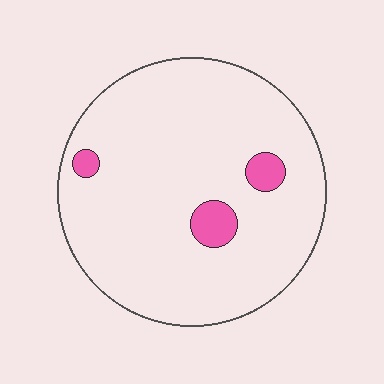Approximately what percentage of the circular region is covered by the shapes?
Approximately 5%.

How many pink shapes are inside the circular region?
3.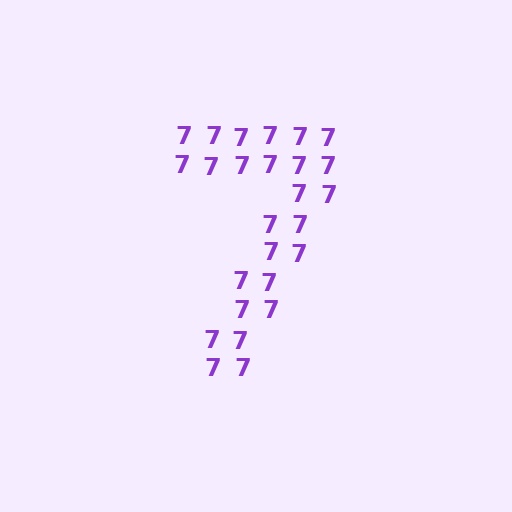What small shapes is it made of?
It is made of small digit 7's.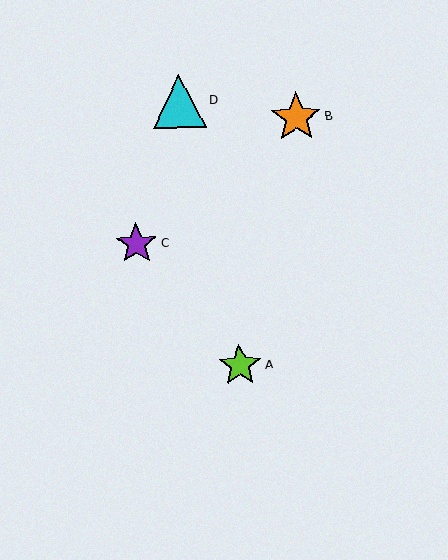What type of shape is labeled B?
Shape B is an orange star.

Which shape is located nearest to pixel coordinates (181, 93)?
The cyan triangle (labeled D) at (179, 101) is nearest to that location.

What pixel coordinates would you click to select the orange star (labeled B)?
Click at (296, 118) to select the orange star B.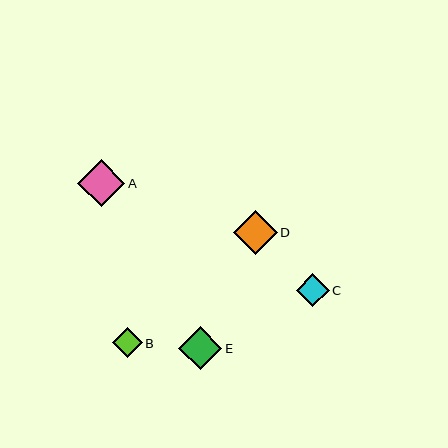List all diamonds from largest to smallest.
From largest to smallest: A, D, E, C, B.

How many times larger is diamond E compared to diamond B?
Diamond E is approximately 1.4 times the size of diamond B.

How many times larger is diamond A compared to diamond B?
Diamond A is approximately 1.6 times the size of diamond B.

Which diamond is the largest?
Diamond A is the largest with a size of approximately 47 pixels.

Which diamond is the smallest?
Diamond B is the smallest with a size of approximately 30 pixels.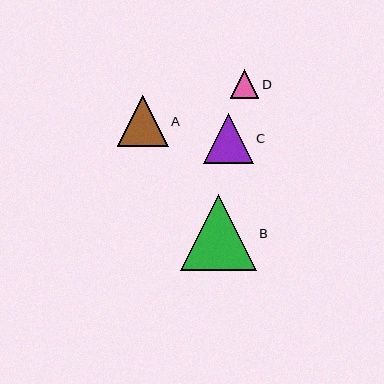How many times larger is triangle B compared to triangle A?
Triangle B is approximately 1.5 times the size of triangle A.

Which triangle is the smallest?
Triangle D is the smallest with a size of approximately 28 pixels.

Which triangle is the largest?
Triangle B is the largest with a size of approximately 76 pixels.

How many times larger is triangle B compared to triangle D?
Triangle B is approximately 2.7 times the size of triangle D.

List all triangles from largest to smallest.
From largest to smallest: B, A, C, D.